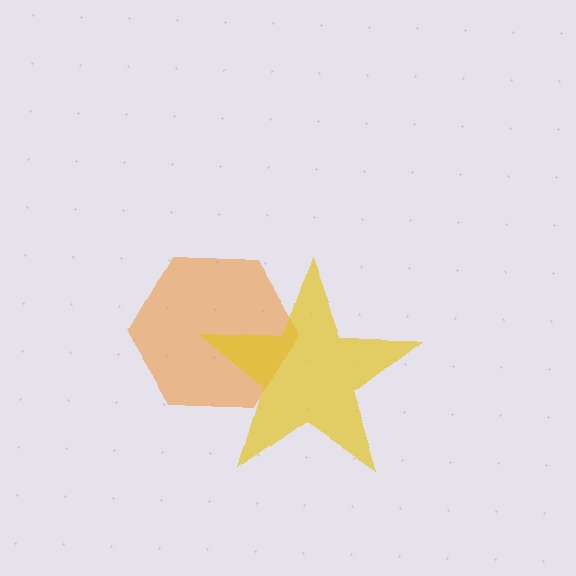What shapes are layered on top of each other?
The layered shapes are: an orange hexagon, a yellow star.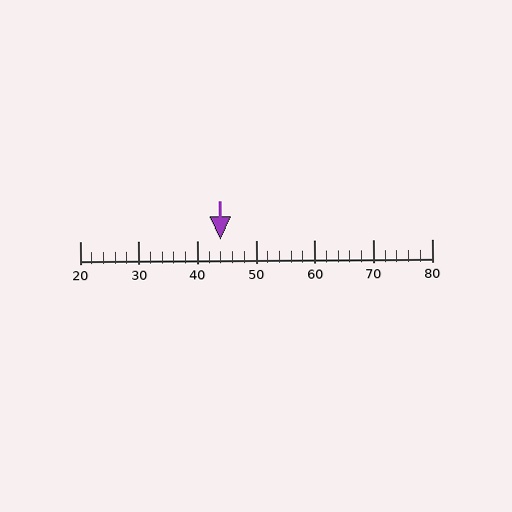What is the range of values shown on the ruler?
The ruler shows values from 20 to 80.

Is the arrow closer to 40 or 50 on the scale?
The arrow is closer to 40.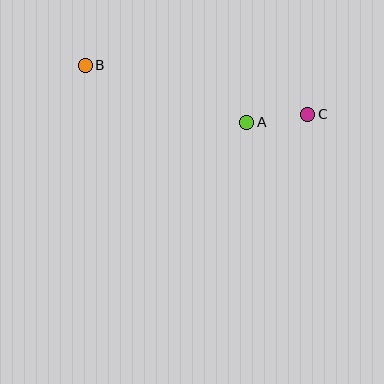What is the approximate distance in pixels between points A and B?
The distance between A and B is approximately 172 pixels.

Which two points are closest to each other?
Points A and C are closest to each other.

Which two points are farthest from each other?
Points B and C are farthest from each other.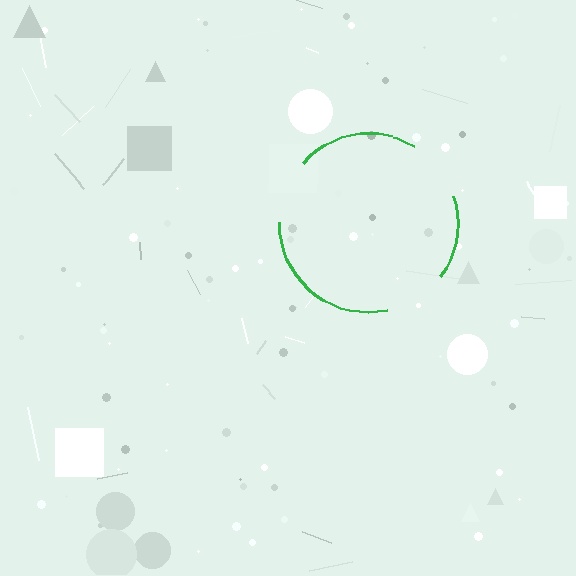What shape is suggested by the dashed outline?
The dashed outline suggests a circle.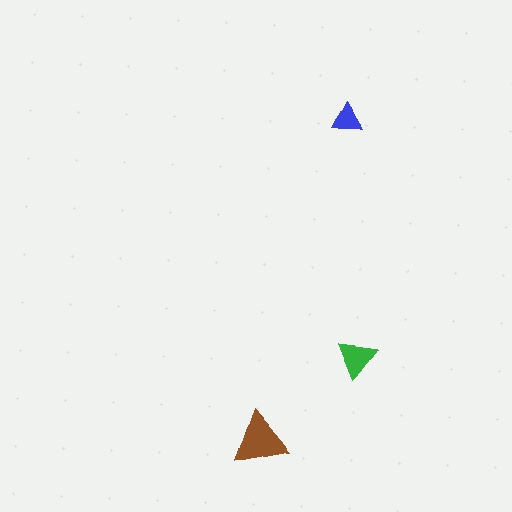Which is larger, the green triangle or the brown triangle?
The brown one.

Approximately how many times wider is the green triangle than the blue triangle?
About 1.5 times wider.